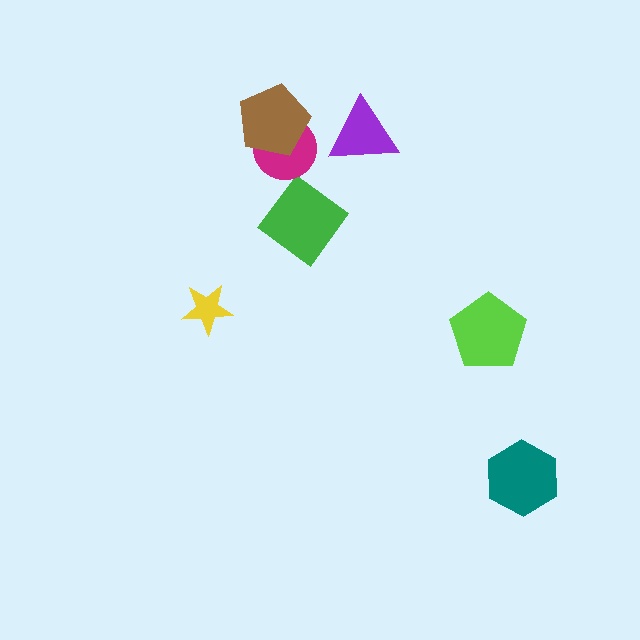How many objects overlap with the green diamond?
0 objects overlap with the green diamond.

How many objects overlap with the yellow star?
0 objects overlap with the yellow star.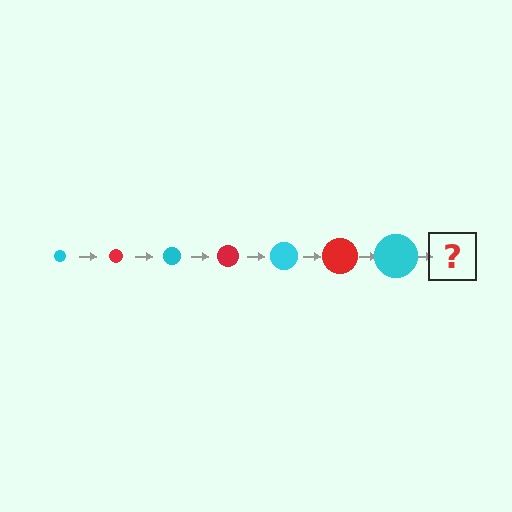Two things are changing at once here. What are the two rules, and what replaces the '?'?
The two rules are that the circle grows larger each step and the color cycles through cyan and red. The '?' should be a red circle, larger than the previous one.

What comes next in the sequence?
The next element should be a red circle, larger than the previous one.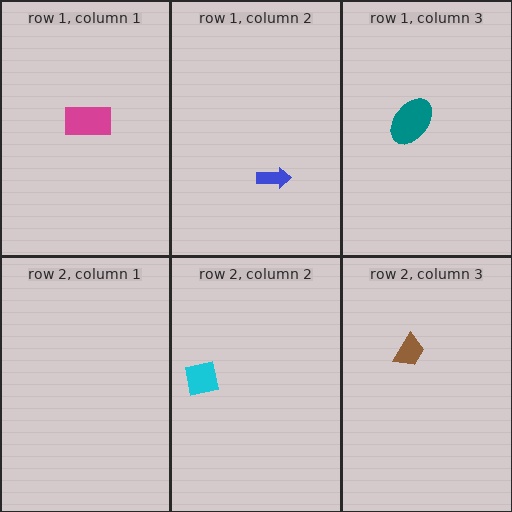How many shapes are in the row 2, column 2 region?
1.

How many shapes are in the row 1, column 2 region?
1.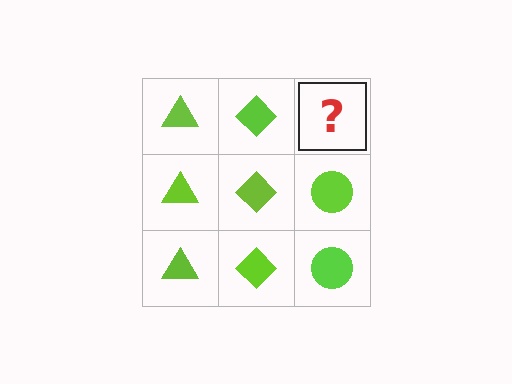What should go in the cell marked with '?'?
The missing cell should contain a lime circle.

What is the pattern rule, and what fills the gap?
The rule is that each column has a consistent shape. The gap should be filled with a lime circle.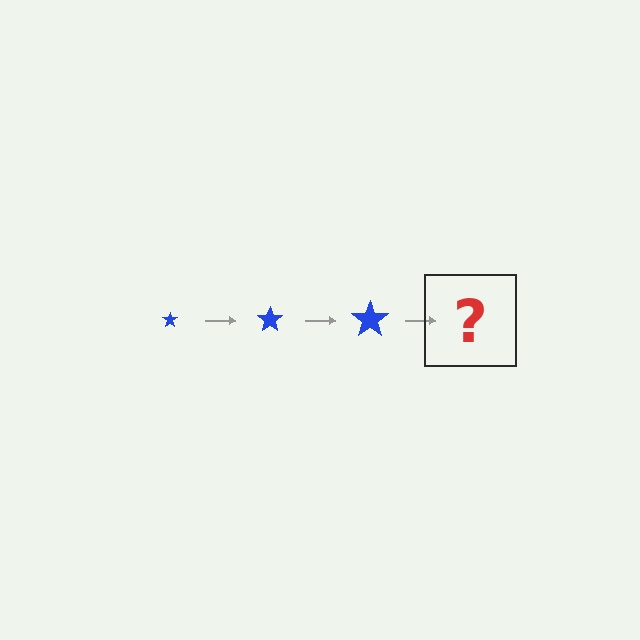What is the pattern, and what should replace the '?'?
The pattern is that the star gets progressively larger each step. The '?' should be a blue star, larger than the previous one.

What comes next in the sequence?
The next element should be a blue star, larger than the previous one.